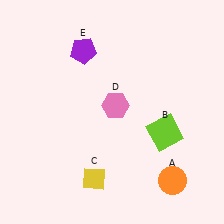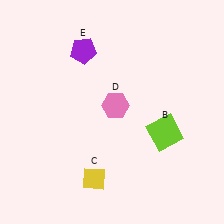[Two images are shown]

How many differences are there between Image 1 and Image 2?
There is 1 difference between the two images.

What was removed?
The orange circle (A) was removed in Image 2.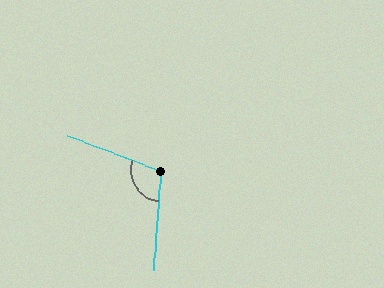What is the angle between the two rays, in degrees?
Approximately 106 degrees.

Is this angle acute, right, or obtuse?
It is obtuse.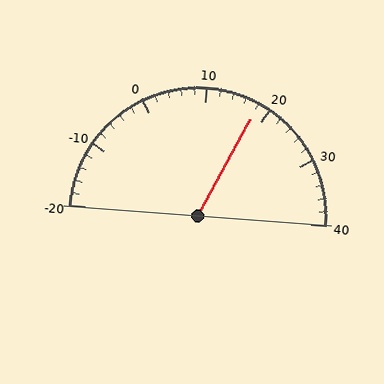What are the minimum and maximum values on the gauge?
The gauge ranges from -20 to 40.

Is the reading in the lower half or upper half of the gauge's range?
The reading is in the upper half of the range (-20 to 40).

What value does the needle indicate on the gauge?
The needle indicates approximately 18.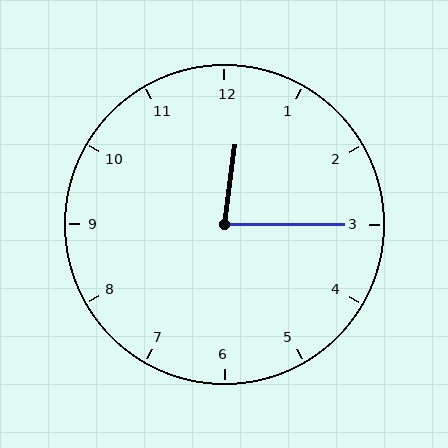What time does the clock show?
12:15.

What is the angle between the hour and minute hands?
Approximately 82 degrees.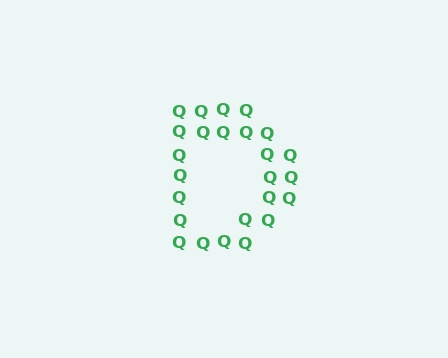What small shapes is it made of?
It is made of small letter Q's.